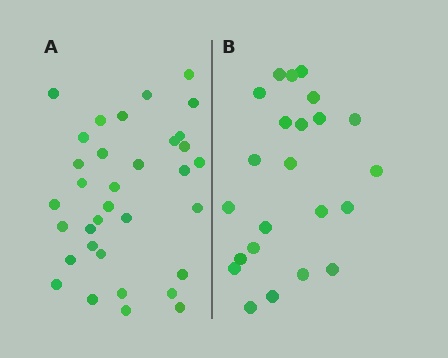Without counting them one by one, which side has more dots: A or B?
Region A (the left region) has more dots.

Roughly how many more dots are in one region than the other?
Region A has roughly 12 or so more dots than region B.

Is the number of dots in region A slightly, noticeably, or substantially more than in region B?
Region A has substantially more. The ratio is roughly 1.5 to 1.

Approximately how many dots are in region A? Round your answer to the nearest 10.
About 30 dots. (The exact count is 34, which rounds to 30.)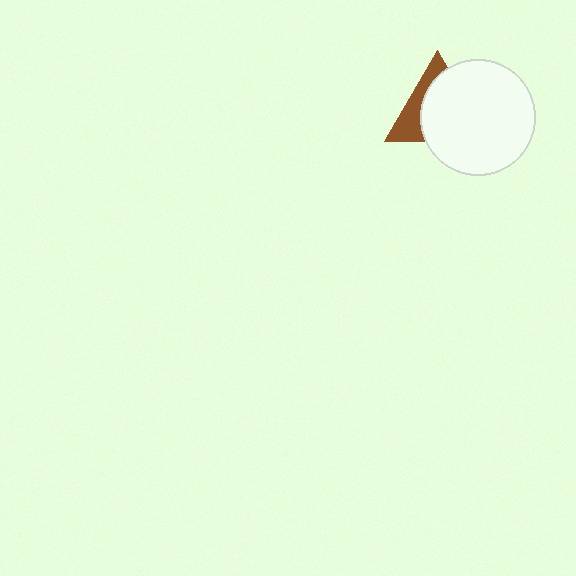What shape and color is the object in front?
The object in front is a white circle.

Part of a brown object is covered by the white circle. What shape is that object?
It is a triangle.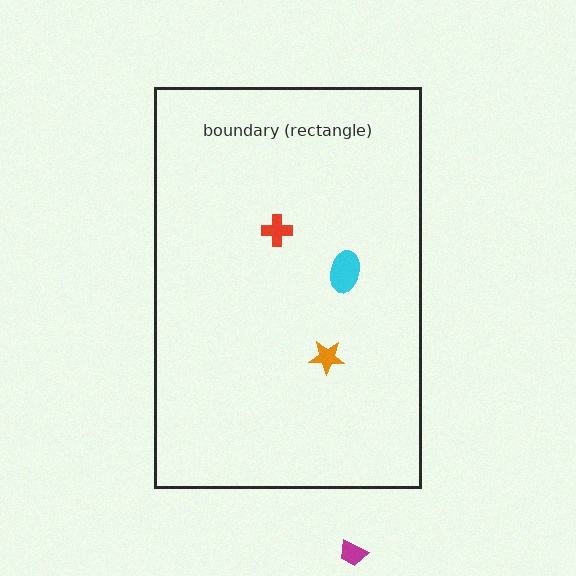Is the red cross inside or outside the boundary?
Inside.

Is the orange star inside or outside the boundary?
Inside.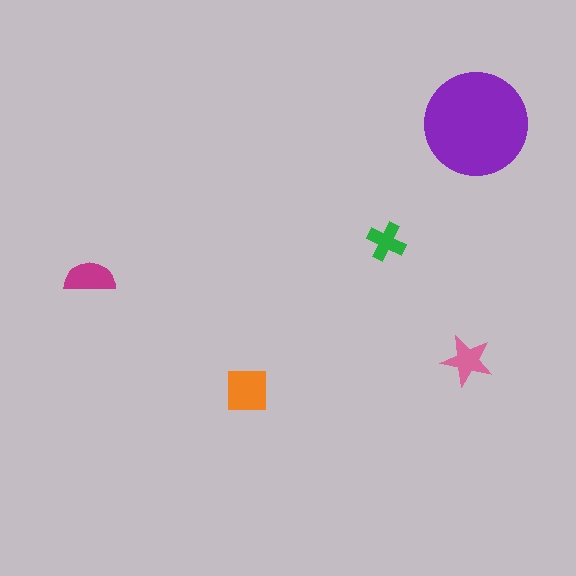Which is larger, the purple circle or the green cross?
The purple circle.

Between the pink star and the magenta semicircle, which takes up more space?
The magenta semicircle.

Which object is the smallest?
The green cross.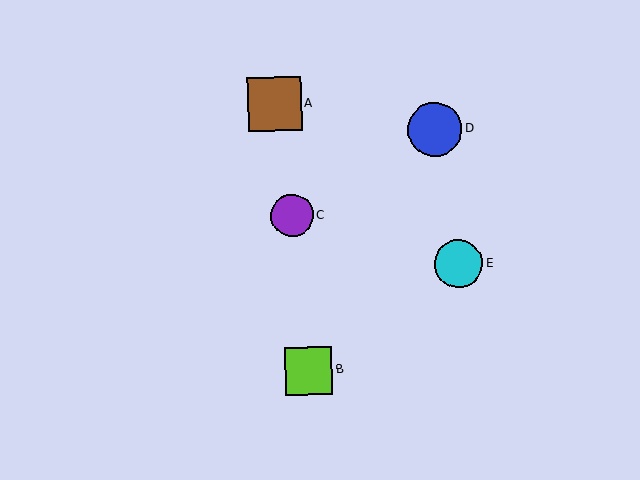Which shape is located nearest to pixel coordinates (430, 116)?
The blue circle (labeled D) at (435, 129) is nearest to that location.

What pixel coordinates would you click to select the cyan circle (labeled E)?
Click at (459, 264) to select the cyan circle E.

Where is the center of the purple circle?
The center of the purple circle is at (292, 216).